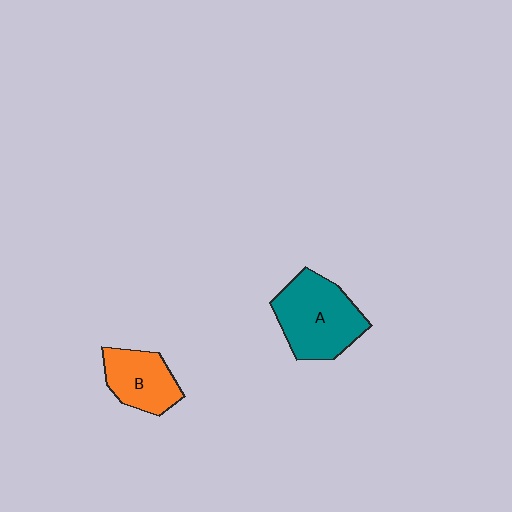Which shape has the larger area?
Shape A (teal).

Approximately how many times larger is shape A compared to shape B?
Approximately 1.5 times.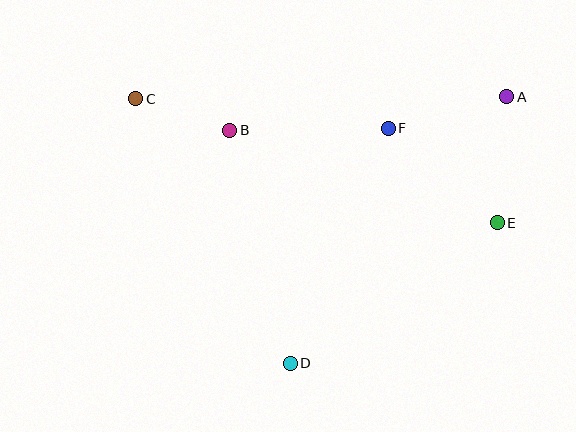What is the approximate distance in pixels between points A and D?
The distance between A and D is approximately 344 pixels.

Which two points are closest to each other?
Points B and C are closest to each other.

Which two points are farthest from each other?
Points C and E are farthest from each other.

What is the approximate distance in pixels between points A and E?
The distance between A and E is approximately 127 pixels.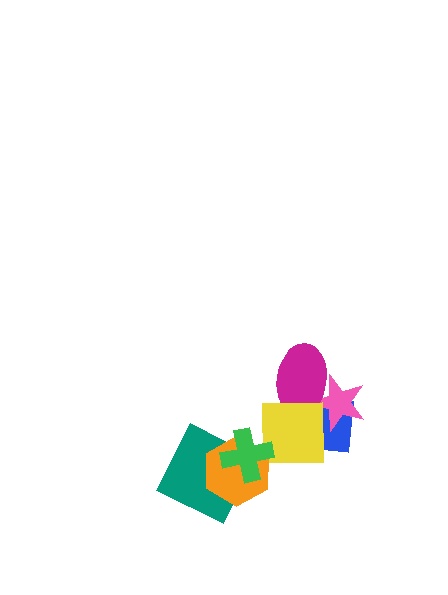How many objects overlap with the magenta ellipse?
3 objects overlap with the magenta ellipse.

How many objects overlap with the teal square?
2 objects overlap with the teal square.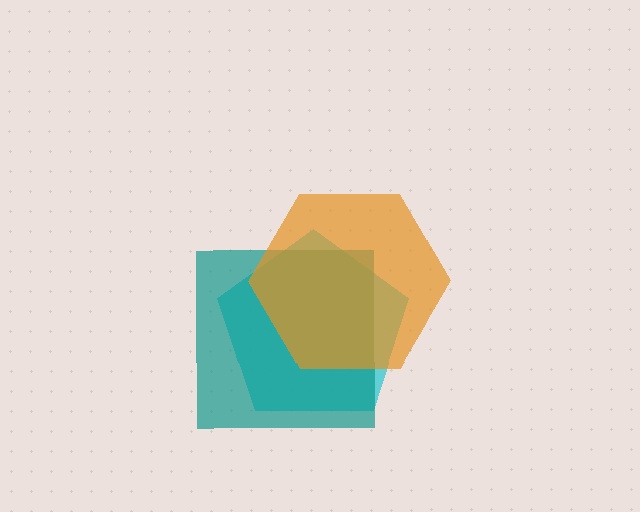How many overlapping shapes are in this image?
There are 3 overlapping shapes in the image.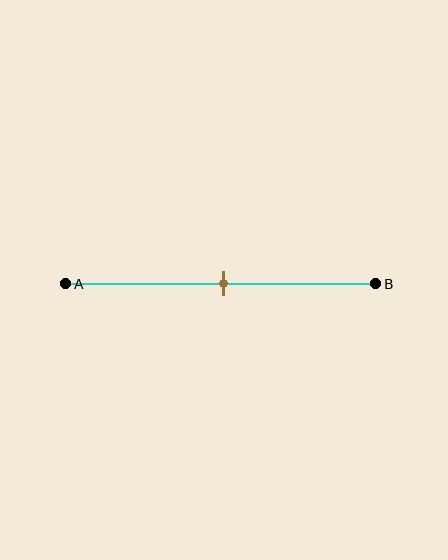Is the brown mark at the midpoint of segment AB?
Yes, the mark is approximately at the midpoint.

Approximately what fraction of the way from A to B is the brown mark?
The brown mark is approximately 50% of the way from A to B.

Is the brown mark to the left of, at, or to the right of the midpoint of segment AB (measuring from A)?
The brown mark is approximately at the midpoint of segment AB.